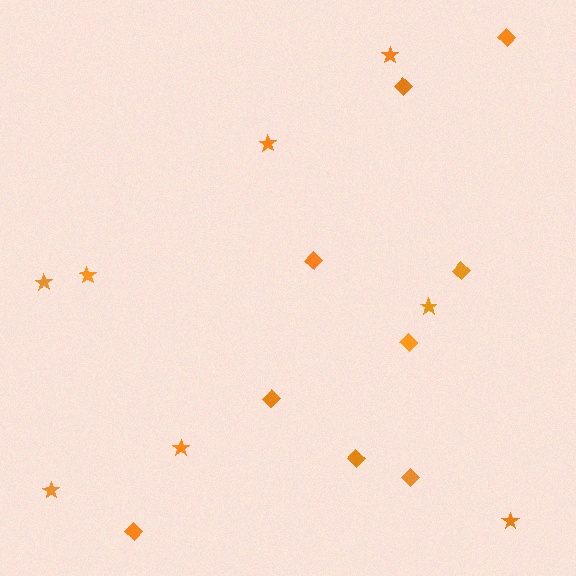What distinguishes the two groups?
There are 2 groups: one group of stars (8) and one group of diamonds (9).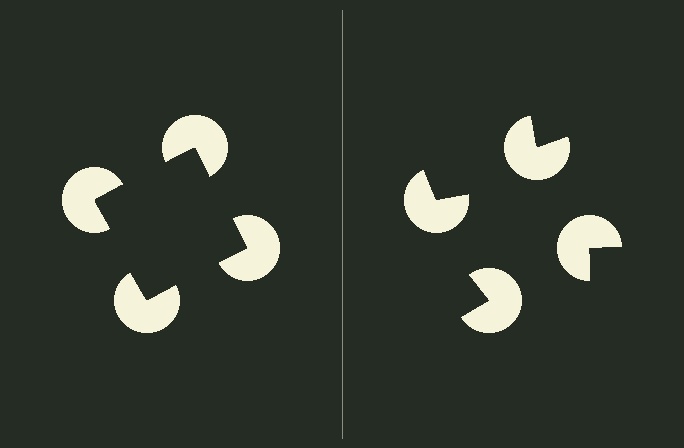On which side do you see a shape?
An illusory square appears on the left side. On the right side the wedge cuts are rotated, so no coherent shape forms.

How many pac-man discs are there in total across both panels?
8 — 4 on each side.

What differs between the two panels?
The pac-man discs are positioned identically on both sides; only the wedge orientations differ. On the left they align to a square; on the right they are misaligned.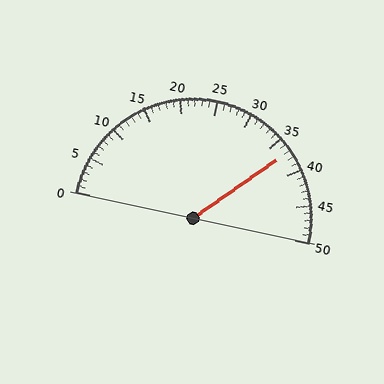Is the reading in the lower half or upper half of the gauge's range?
The reading is in the upper half of the range (0 to 50).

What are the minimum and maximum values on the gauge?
The gauge ranges from 0 to 50.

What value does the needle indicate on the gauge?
The needle indicates approximately 37.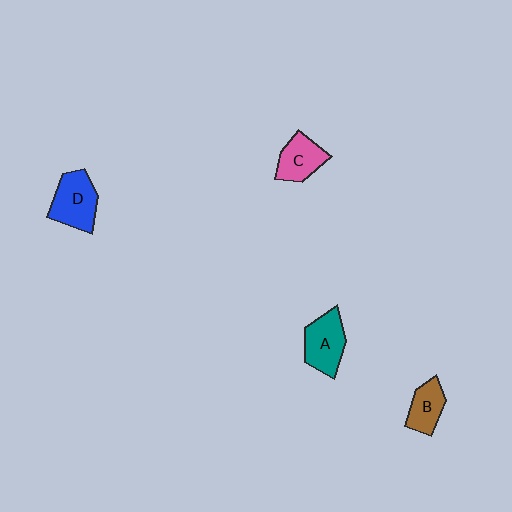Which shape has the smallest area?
Shape B (brown).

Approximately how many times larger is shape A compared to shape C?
Approximately 1.2 times.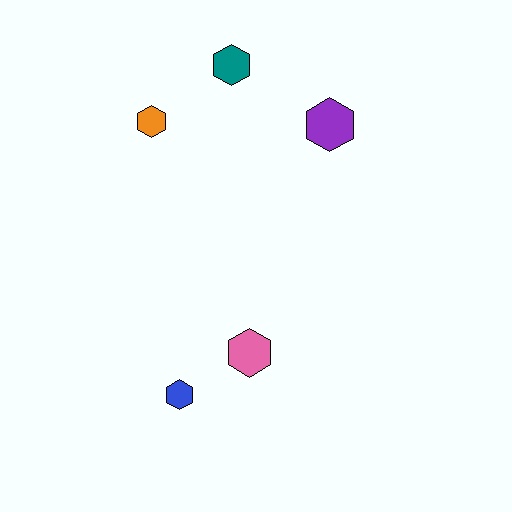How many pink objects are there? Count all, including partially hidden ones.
There is 1 pink object.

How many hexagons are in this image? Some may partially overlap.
There are 5 hexagons.